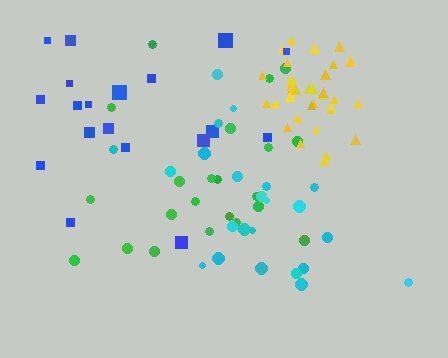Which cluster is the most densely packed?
Yellow.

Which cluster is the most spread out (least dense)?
Green.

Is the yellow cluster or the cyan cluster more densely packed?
Yellow.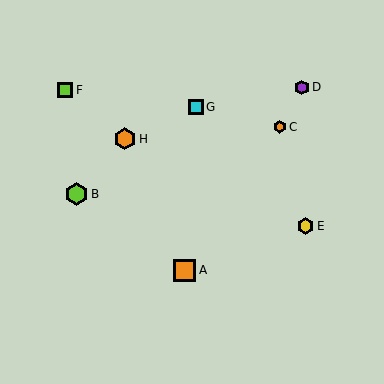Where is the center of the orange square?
The center of the orange square is at (185, 270).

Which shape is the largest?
The lime hexagon (labeled B) is the largest.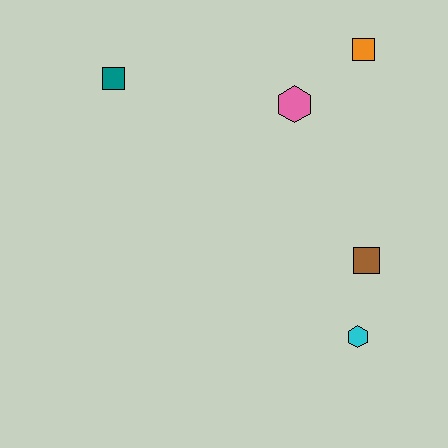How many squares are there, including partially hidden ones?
There are 3 squares.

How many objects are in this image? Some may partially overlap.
There are 5 objects.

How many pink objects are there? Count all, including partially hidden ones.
There is 1 pink object.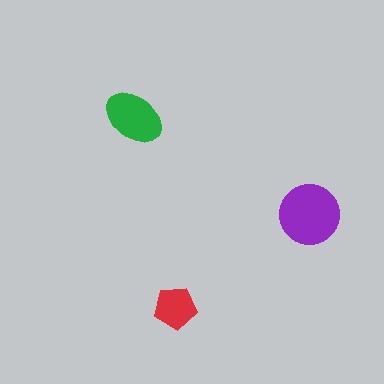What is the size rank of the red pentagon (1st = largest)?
3rd.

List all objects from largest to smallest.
The purple circle, the green ellipse, the red pentagon.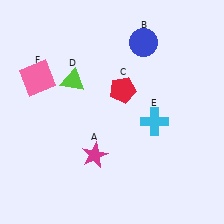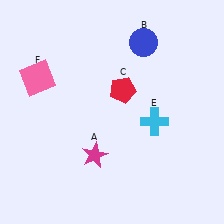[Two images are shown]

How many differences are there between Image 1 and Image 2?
There is 1 difference between the two images.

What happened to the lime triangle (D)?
The lime triangle (D) was removed in Image 2. It was in the top-left area of Image 1.